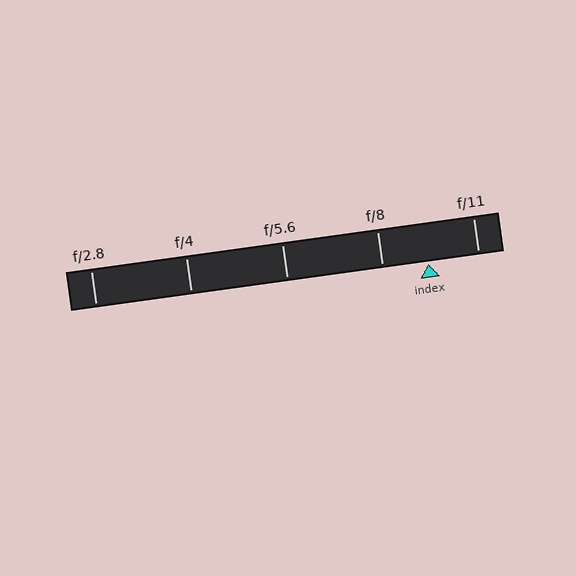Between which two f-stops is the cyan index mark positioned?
The index mark is between f/8 and f/11.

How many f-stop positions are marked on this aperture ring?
There are 5 f-stop positions marked.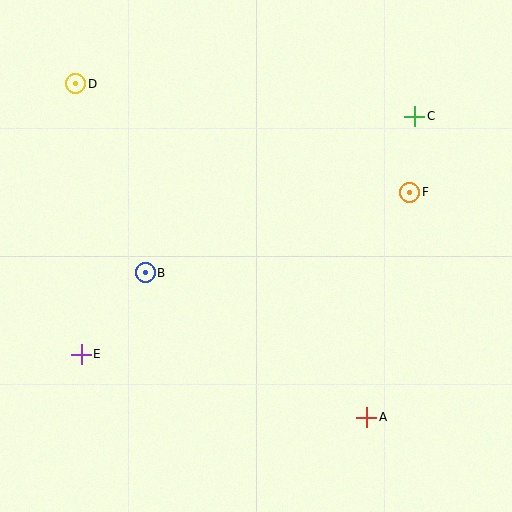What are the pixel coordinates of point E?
Point E is at (81, 354).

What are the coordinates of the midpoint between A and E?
The midpoint between A and E is at (224, 386).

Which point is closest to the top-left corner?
Point D is closest to the top-left corner.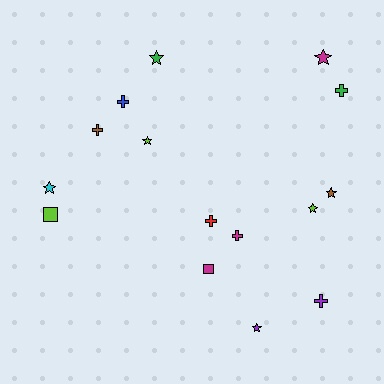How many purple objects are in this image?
There are 2 purple objects.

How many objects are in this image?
There are 15 objects.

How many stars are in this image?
There are 7 stars.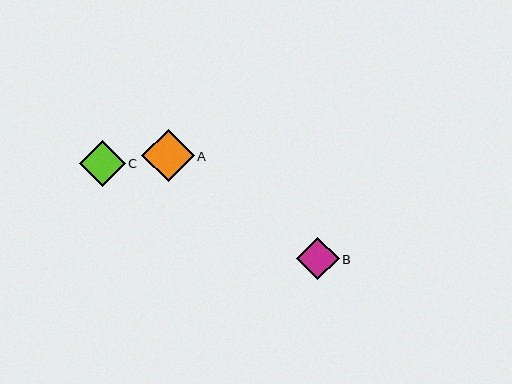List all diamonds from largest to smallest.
From largest to smallest: A, C, B.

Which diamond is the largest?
Diamond A is the largest with a size of approximately 52 pixels.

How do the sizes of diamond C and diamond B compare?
Diamond C and diamond B are approximately the same size.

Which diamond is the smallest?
Diamond B is the smallest with a size of approximately 43 pixels.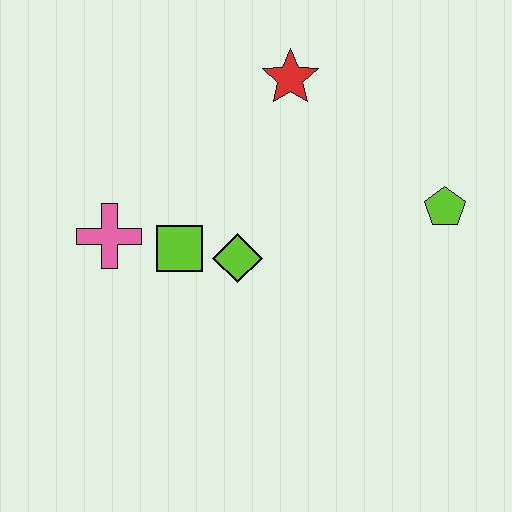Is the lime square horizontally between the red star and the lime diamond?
No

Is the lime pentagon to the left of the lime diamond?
No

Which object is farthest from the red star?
The pink cross is farthest from the red star.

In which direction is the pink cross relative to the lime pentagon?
The pink cross is to the left of the lime pentagon.